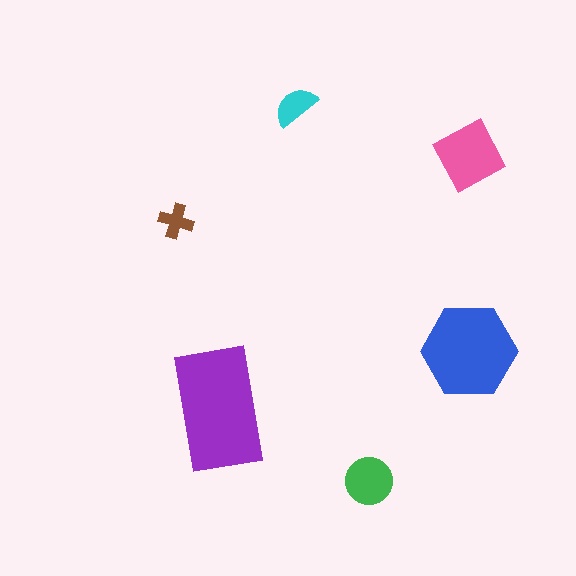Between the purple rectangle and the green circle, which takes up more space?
The purple rectangle.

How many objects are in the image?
There are 6 objects in the image.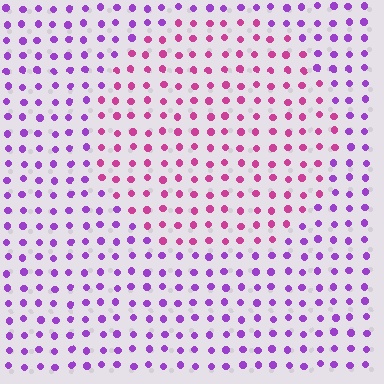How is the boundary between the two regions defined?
The boundary is defined purely by a slight shift in hue (about 43 degrees). Spacing, size, and orientation are identical on both sides.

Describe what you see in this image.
The image is filled with small purple elements in a uniform arrangement. A circle-shaped region is visible where the elements are tinted to a slightly different hue, forming a subtle color boundary.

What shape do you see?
I see a circle.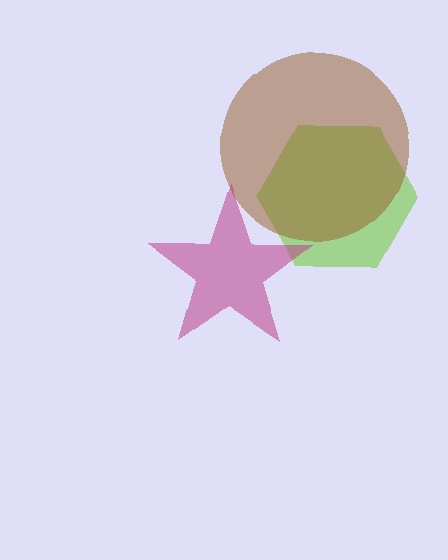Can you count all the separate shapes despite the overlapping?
Yes, there are 3 separate shapes.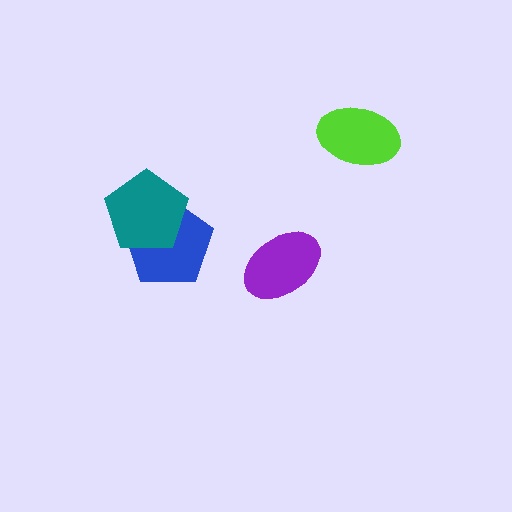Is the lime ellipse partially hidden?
No, no other shape covers it.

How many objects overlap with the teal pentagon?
1 object overlaps with the teal pentagon.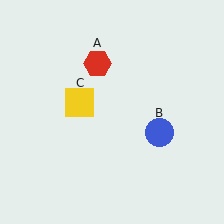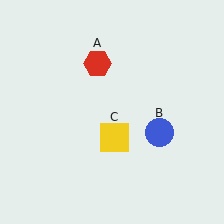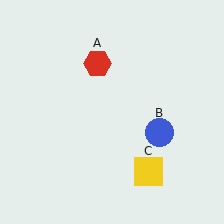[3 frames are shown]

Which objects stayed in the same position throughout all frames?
Red hexagon (object A) and blue circle (object B) remained stationary.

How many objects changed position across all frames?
1 object changed position: yellow square (object C).